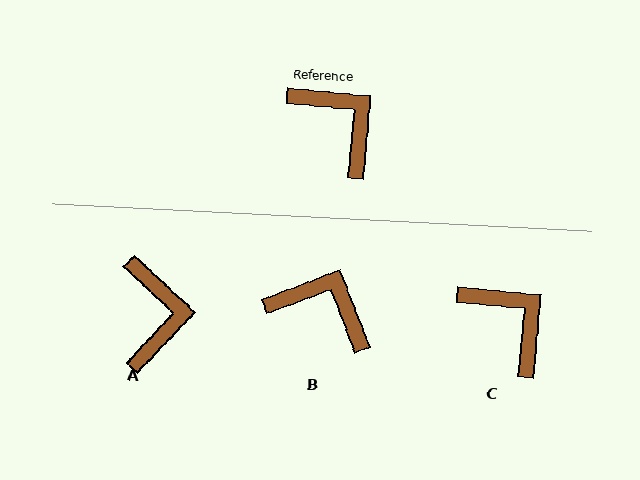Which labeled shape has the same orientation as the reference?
C.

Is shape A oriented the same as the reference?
No, it is off by about 38 degrees.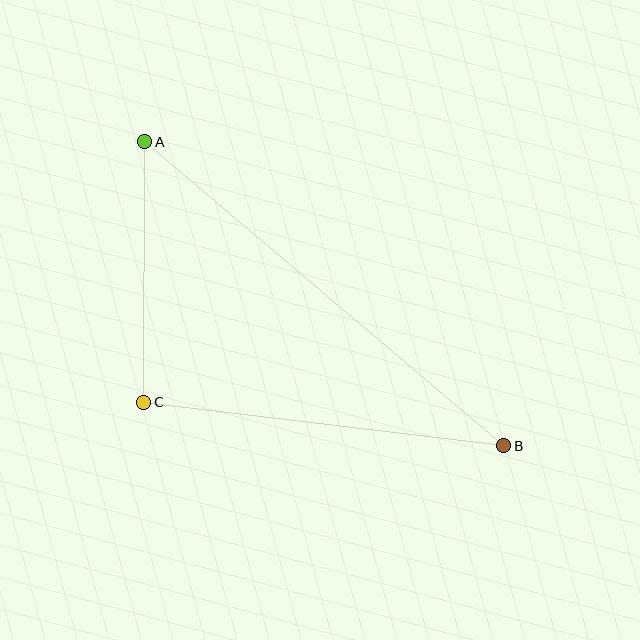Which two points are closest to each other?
Points A and C are closest to each other.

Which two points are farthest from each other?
Points A and B are farthest from each other.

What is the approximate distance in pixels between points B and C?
The distance between B and C is approximately 363 pixels.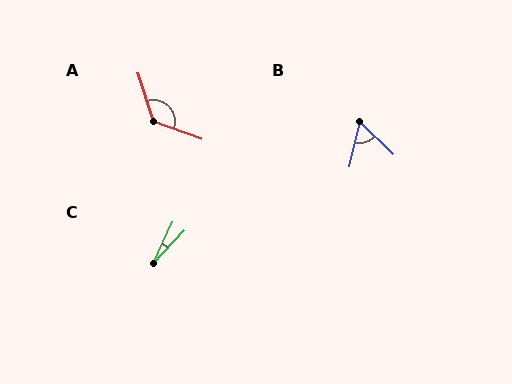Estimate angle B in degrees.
Approximately 58 degrees.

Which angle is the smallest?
C, at approximately 19 degrees.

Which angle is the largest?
A, at approximately 127 degrees.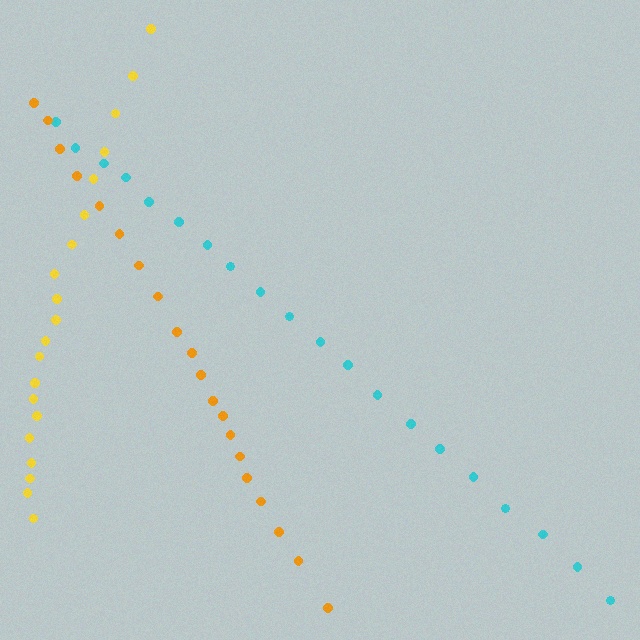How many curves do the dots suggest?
There are 3 distinct paths.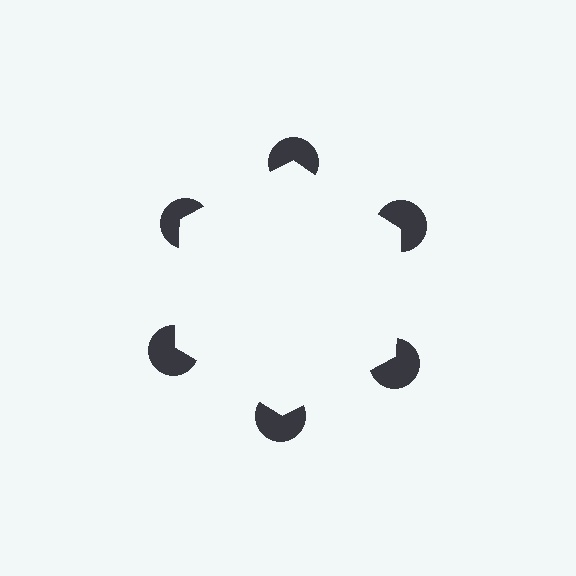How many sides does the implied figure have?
6 sides.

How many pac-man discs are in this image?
There are 6 — one at each vertex of the illusory hexagon.